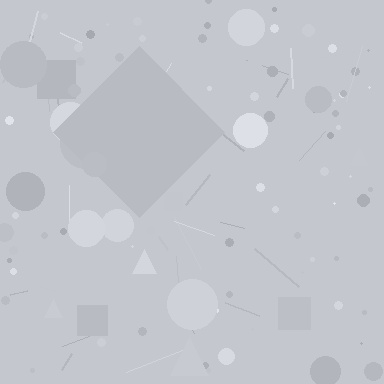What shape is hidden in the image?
A diamond is hidden in the image.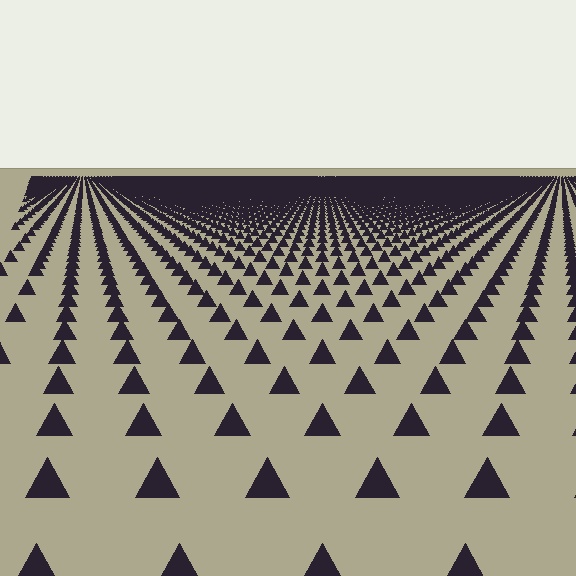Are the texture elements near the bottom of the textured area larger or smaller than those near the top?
Larger. Near the bottom, elements are closer to the viewer and appear at a bigger on-screen size.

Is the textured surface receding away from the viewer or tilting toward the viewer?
The surface is receding away from the viewer. Texture elements get smaller and denser toward the top.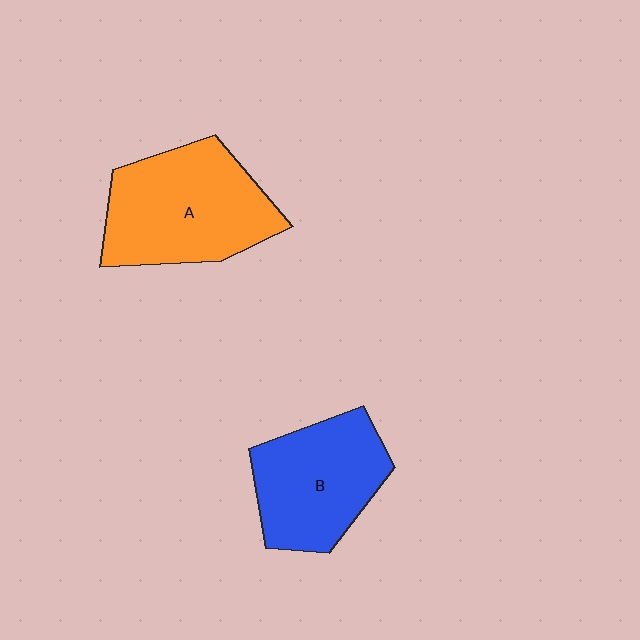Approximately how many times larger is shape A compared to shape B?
Approximately 1.2 times.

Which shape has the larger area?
Shape A (orange).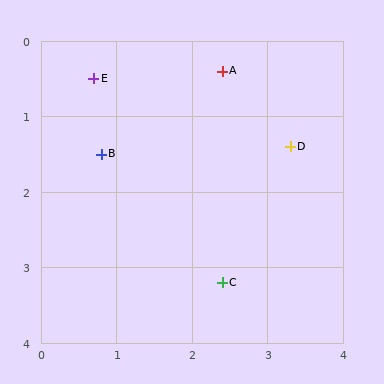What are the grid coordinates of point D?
Point D is at approximately (3.3, 1.4).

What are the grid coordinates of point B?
Point B is at approximately (0.8, 1.5).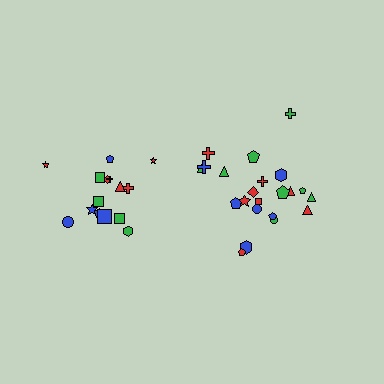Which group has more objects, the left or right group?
The right group.